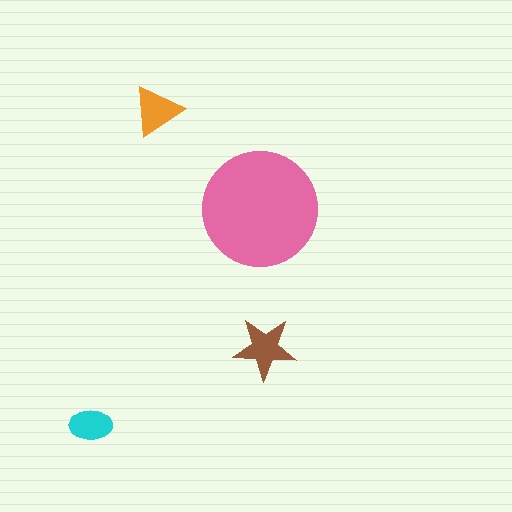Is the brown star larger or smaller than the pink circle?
Smaller.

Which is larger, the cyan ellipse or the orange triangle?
The orange triangle.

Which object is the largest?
The pink circle.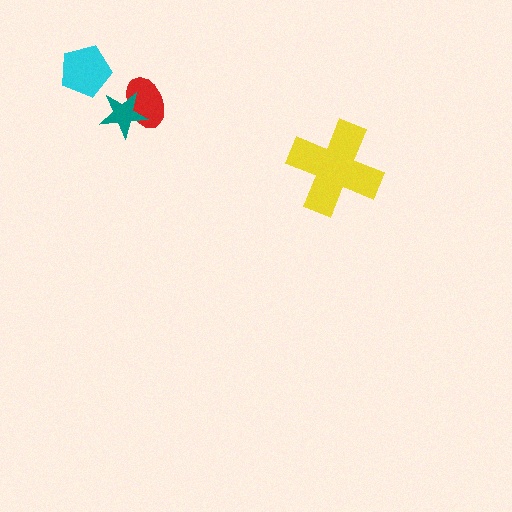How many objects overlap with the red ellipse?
1 object overlaps with the red ellipse.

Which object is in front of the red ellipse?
The teal star is in front of the red ellipse.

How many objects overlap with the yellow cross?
0 objects overlap with the yellow cross.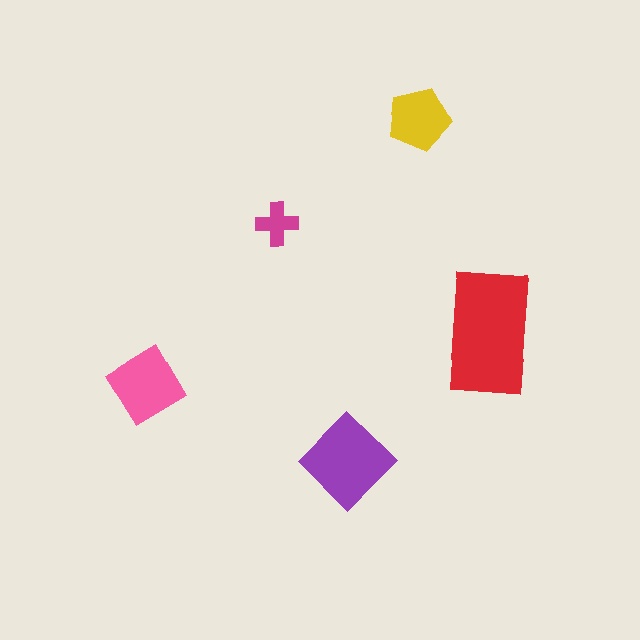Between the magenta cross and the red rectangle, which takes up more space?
The red rectangle.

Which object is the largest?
The red rectangle.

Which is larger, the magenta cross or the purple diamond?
The purple diamond.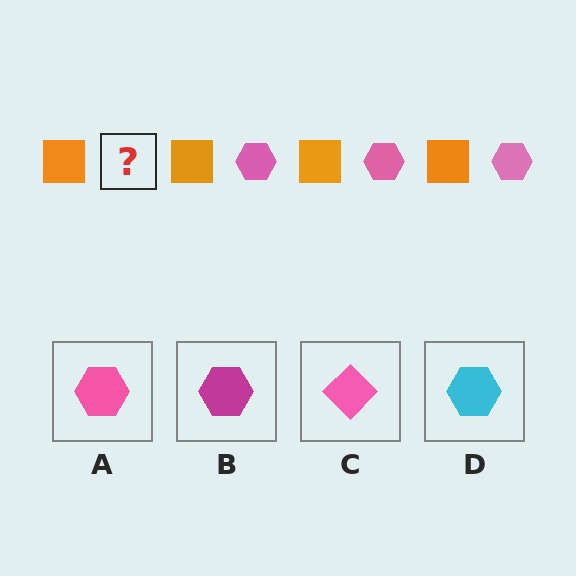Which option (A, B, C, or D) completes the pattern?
A.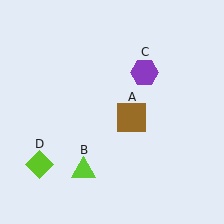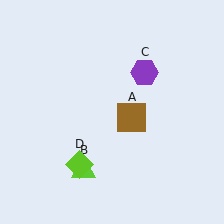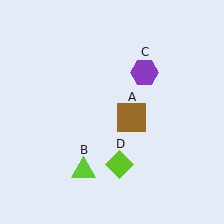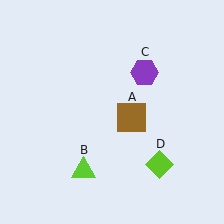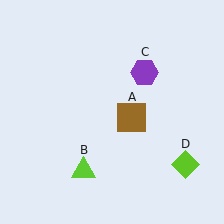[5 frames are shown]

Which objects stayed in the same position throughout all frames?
Brown square (object A) and lime triangle (object B) and purple hexagon (object C) remained stationary.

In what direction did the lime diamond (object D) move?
The lime diamond (object D) moved right.